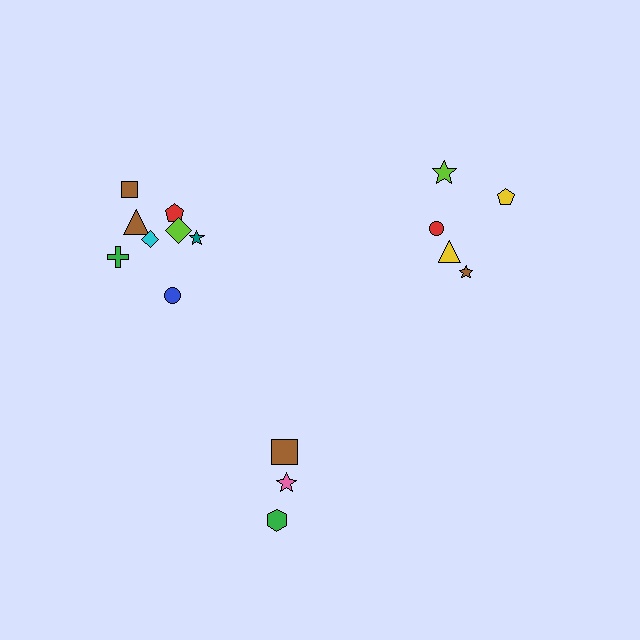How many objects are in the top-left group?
There are 8 objects.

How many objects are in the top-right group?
There are 5 objects.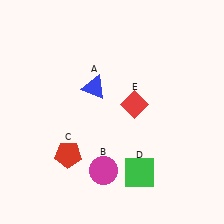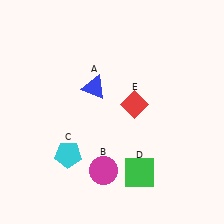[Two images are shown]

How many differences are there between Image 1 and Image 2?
There is 1 difference between the two images.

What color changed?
The pentagon (C) changed from red in Image 1 to cyan in Image 2.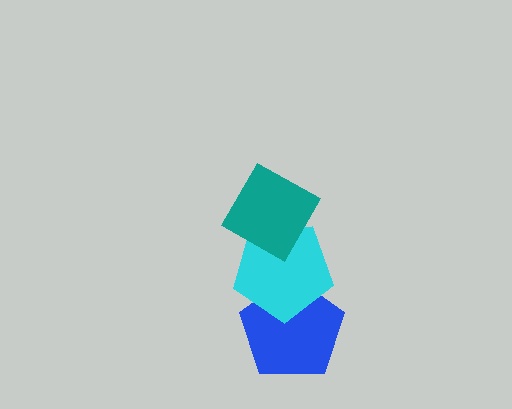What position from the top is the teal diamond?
The teal diamond is 1st from the top.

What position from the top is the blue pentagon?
The blue pentagon is 3rd from the top.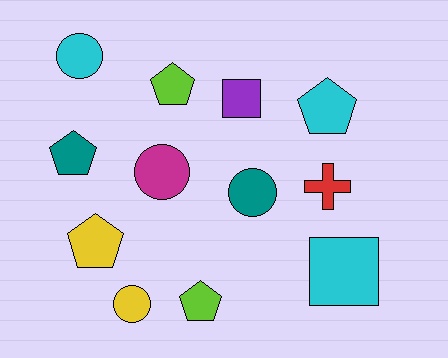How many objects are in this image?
There are 12 objects.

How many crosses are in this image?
There is 1 cross.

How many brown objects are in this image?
There are no brown objects.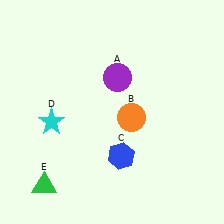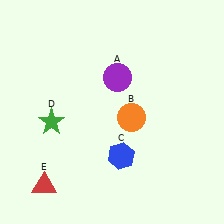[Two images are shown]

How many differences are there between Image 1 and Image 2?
There are 2 differences between the two images.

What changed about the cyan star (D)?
In Image 1, D is cyan. In Image 2, it changed to green.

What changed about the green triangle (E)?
In Image 1, E is green. In Image 2, it changed to red.